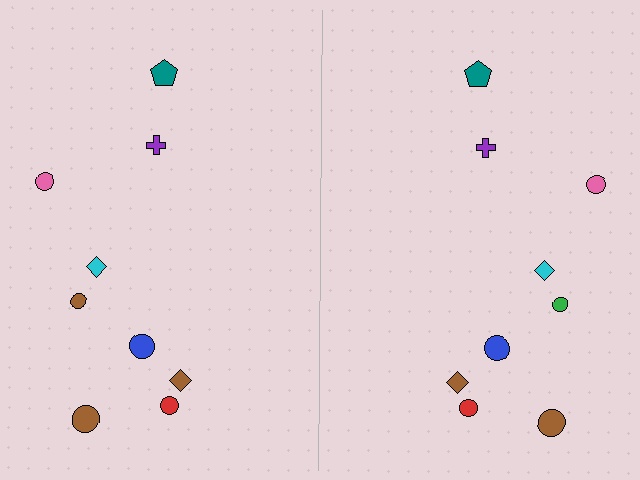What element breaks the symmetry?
The green circle on the right side breaks the symmetry — its mirror counterpart is brown.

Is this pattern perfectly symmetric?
No, the pattern is not perfectly symmetric. The green circle on the right side breaks the symmetry — its mirror counterpart is brown.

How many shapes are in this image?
There are 18 shapes in this image.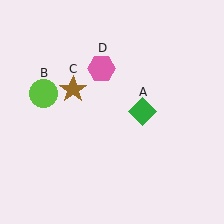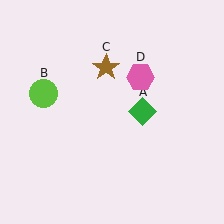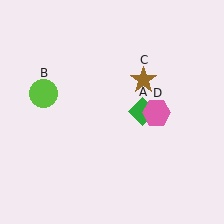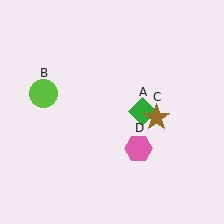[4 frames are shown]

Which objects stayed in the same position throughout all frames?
Green diamond (object A) and lime circle (object B) remained stationary.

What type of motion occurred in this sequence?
The brown star (object C), pink hexagon (object D) rotated clockwise around the center of the scene.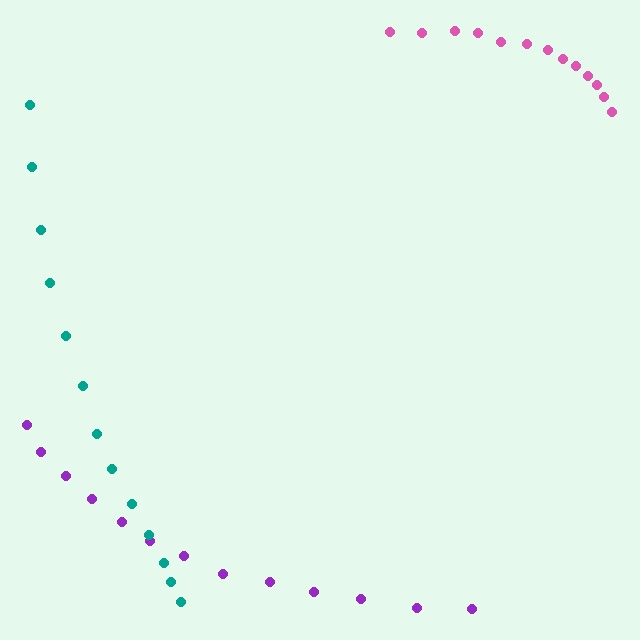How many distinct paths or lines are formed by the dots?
There are 3 distinct paths.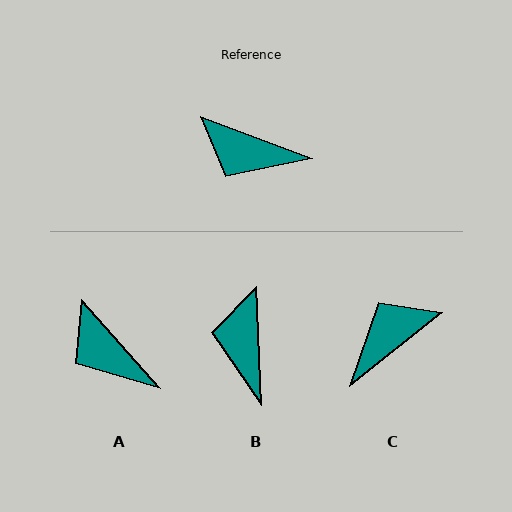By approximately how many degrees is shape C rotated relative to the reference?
Approximately 121 degrees clockwise.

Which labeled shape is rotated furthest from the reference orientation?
C, about 121 degrees away.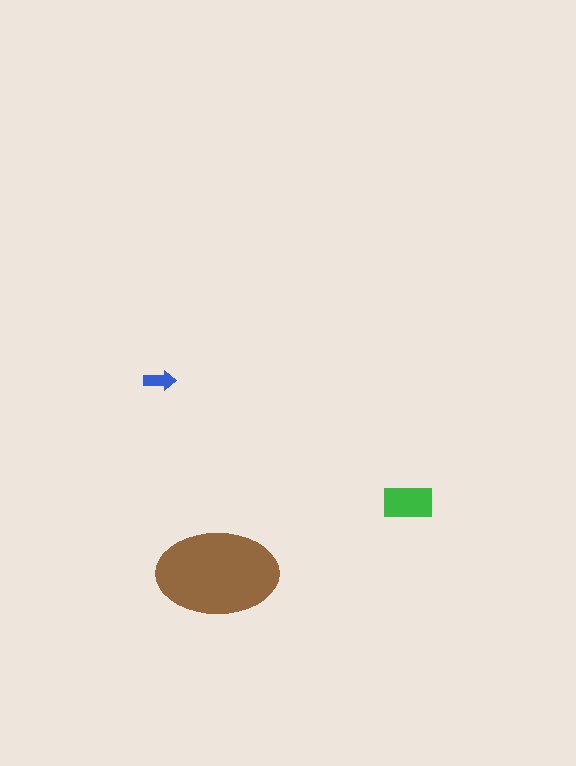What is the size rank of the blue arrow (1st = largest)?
3rd.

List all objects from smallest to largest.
The blue arrow, the green rectangle, the brown ellipse.